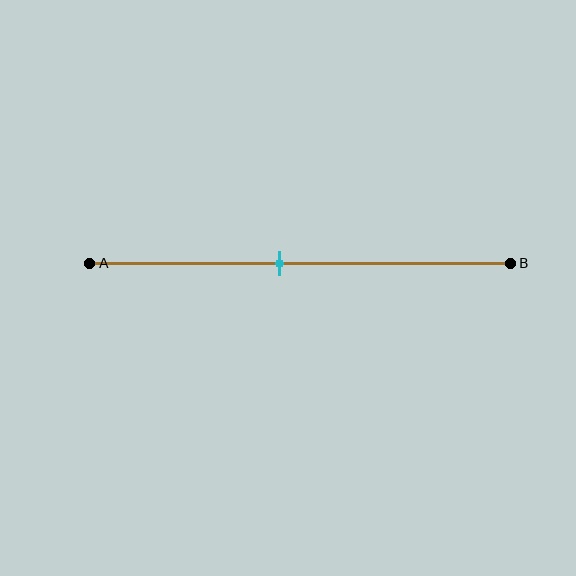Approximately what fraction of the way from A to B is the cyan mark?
The cyan mark is approximately 45% of the way from A to B.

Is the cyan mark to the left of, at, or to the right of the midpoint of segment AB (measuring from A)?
The cyan mark is to the left of the midpoint of segment AB.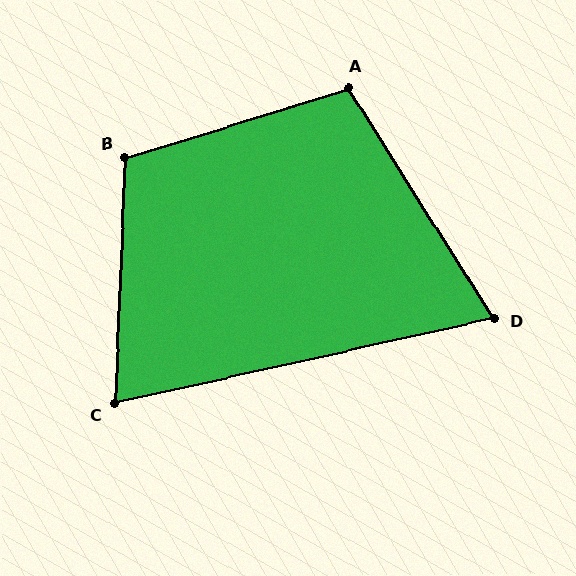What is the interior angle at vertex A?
Approximately 105 degrees (obtuse).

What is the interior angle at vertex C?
Approximately 75 degrees (acute).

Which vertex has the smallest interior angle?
D, at approximately 70 degrees.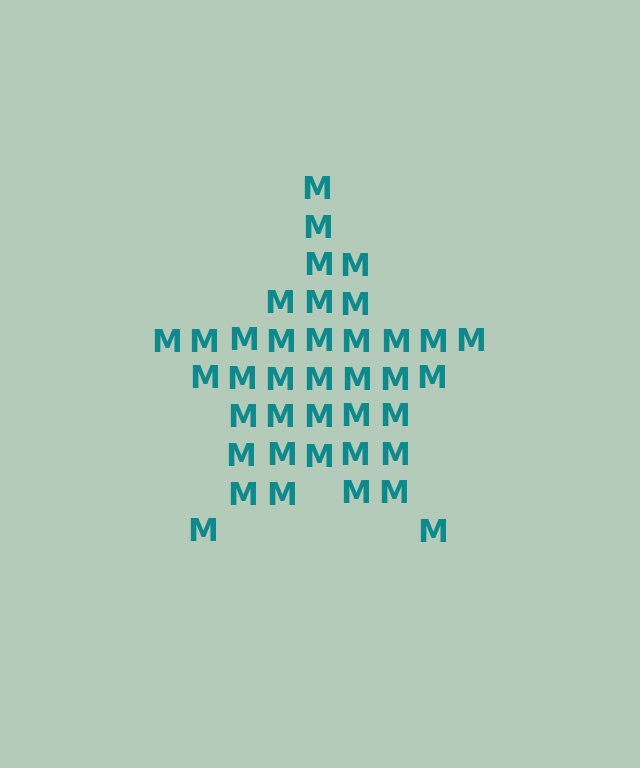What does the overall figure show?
The overall figure shows a star.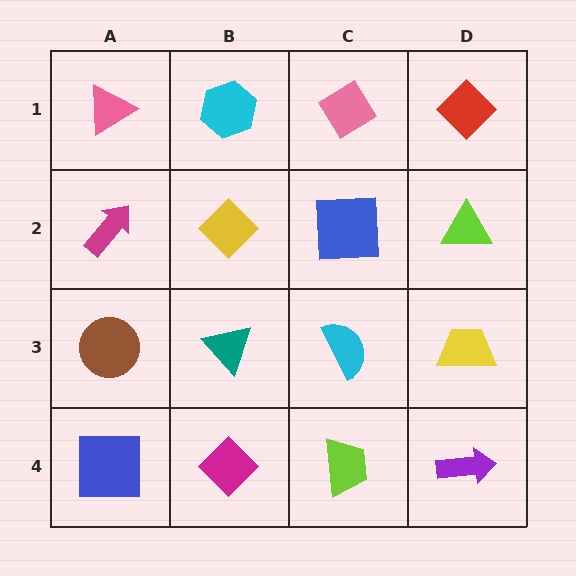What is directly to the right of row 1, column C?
A red diamond.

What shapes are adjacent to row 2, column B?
A cyan hexagon (row 1, column B), a teal triangle (row 3, column B), a magenta arrow (row 2, column A), a blue square (row 2, column C).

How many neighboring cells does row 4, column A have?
2.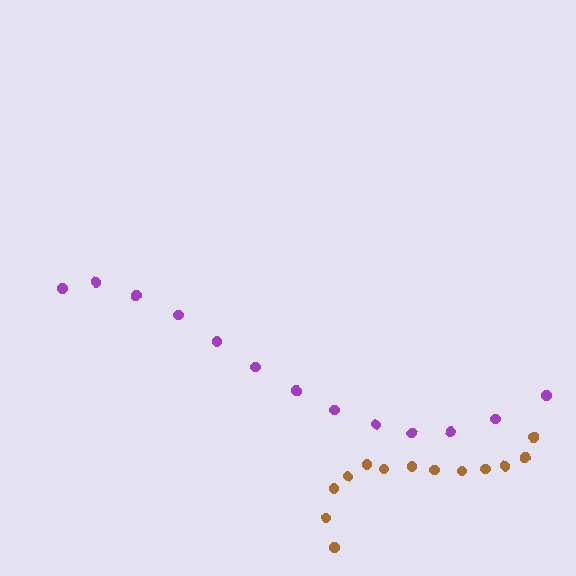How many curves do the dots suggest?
There are 2 distinct paths.